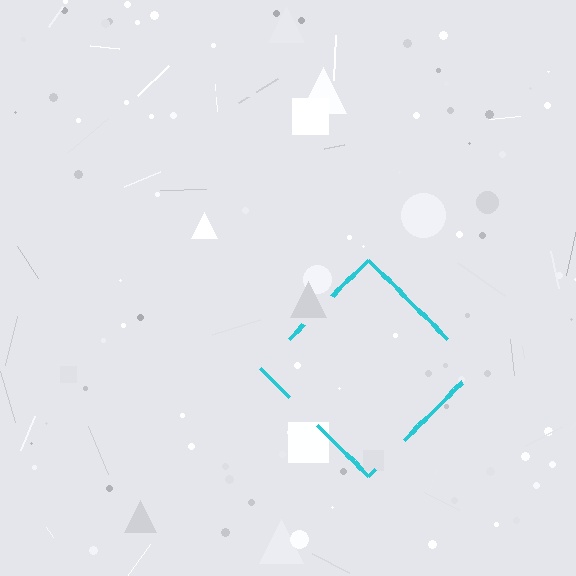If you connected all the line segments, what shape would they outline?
They would outline a diamond.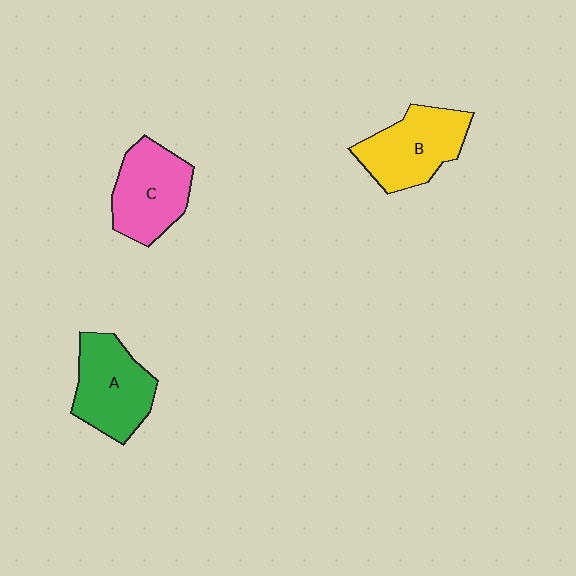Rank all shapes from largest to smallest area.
From largest to smallest: B (yellow), A (green), C (pink).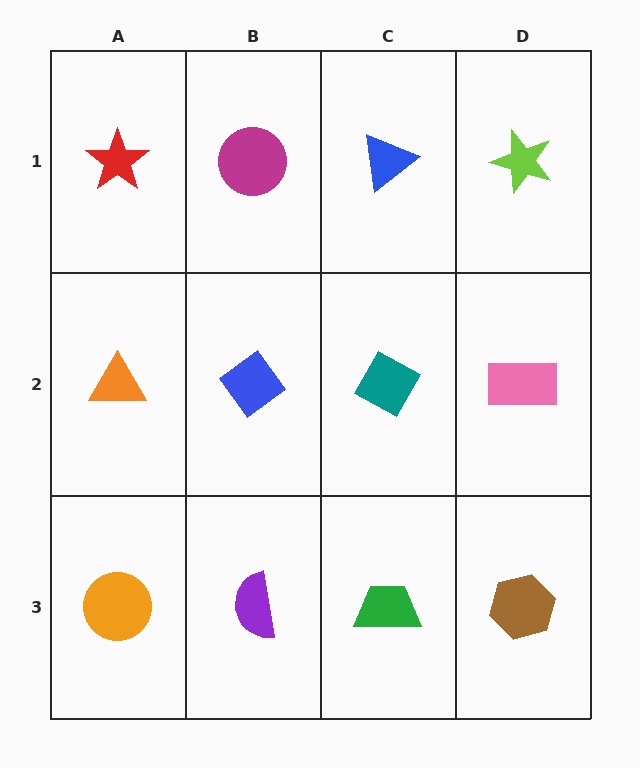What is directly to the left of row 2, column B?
An orange triangle.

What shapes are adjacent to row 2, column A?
A red star (row 1, column A), an orange circle (row 3, column A), a blue diamond (row 2, column B).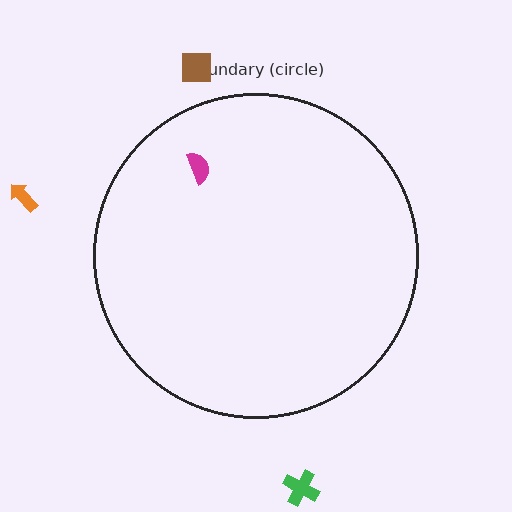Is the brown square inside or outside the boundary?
Outside.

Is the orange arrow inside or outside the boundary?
Outside.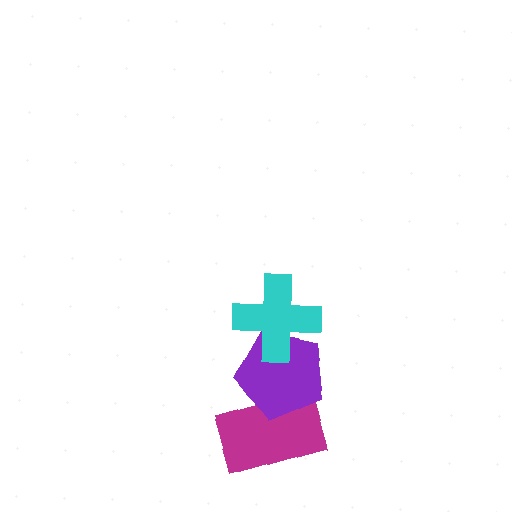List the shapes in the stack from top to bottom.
From top to bottom: the cyan cross, the purple pentagon, the magenta rectangle.